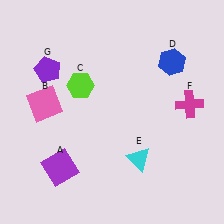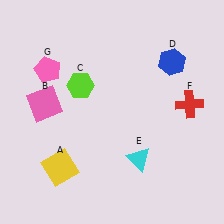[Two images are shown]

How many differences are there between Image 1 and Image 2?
There are 3 differences between the two images.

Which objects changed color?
A changed from purple to yellow. F changed from magenta to red. G changed from purple to pink.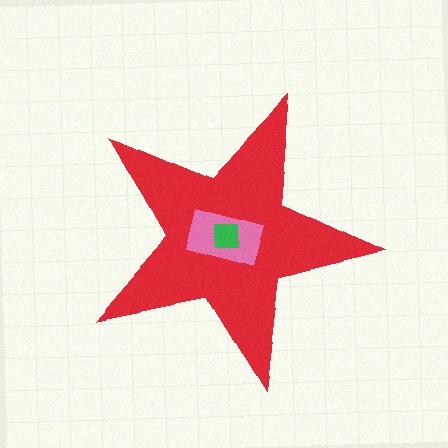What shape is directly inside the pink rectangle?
The green square.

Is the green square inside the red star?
Yes.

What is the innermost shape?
The green square.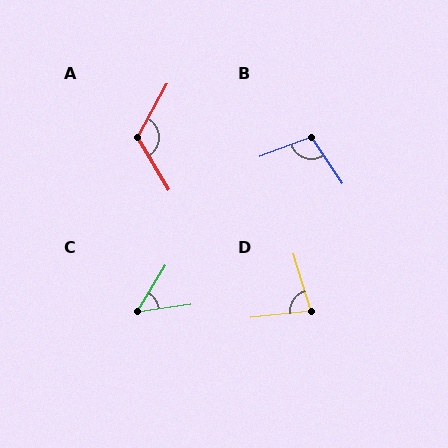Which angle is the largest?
A, at approximately 121 degrees.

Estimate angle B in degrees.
Approximately 103 degrees.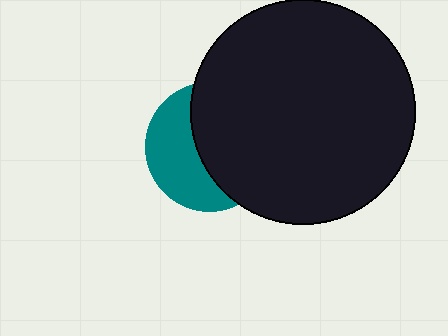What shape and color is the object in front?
The object in front is a black circle.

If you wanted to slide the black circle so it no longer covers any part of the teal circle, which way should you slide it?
Slide it right — that is the most direct way to separate the two shapes.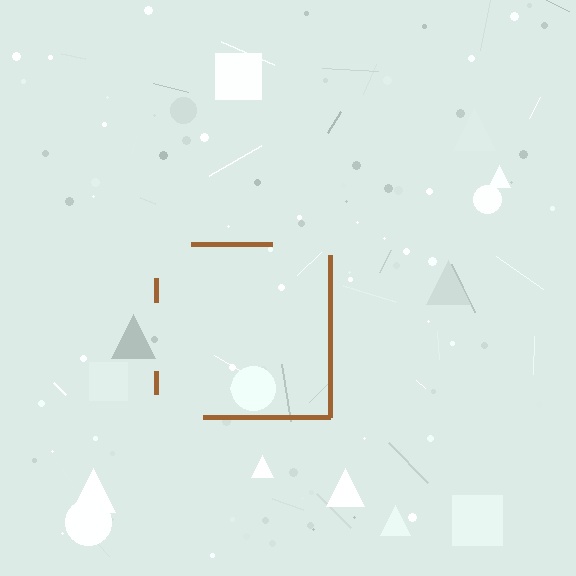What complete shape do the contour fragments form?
The contour fragments form a square.